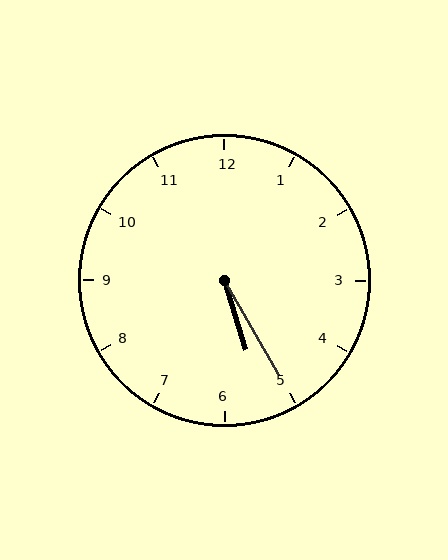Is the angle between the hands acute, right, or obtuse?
It is acute.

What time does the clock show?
5:25.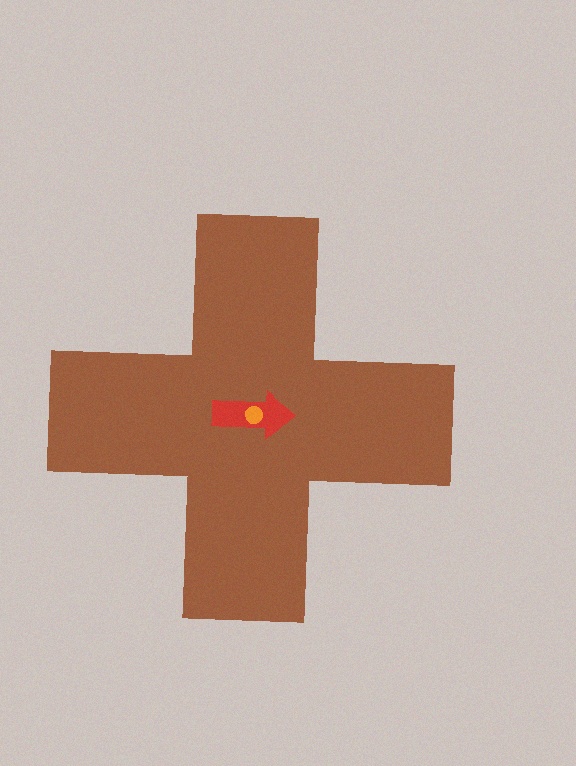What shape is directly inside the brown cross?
The red arrow.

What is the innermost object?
The orange circle.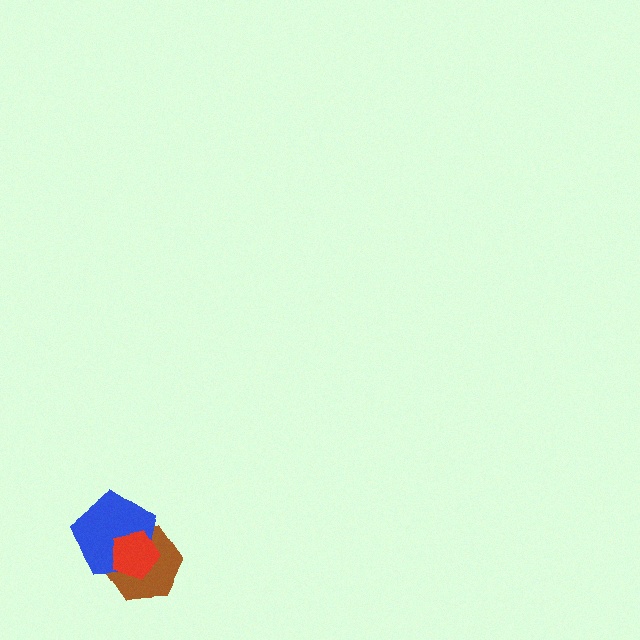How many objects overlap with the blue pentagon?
2 objects overlap with the blue pentagon.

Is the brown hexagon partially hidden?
Yes, it is partially covered by another shape.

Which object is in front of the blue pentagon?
The red pentagon is in front of the blue pentagon.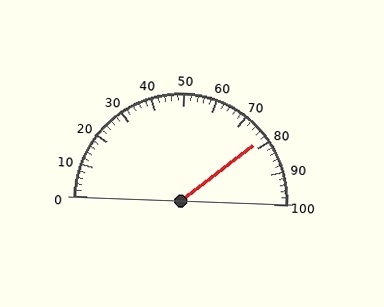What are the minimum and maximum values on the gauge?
The gauge ranges from 0 to 100.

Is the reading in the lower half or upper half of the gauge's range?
The reading is in the upper half of the range (0 to 100).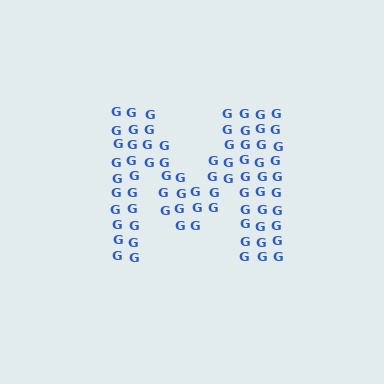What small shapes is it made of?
It is made of small letter G's.